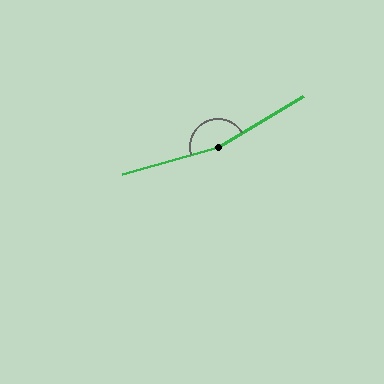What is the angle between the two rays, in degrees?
Approximately 165 degrees.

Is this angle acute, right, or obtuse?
It is obtuse.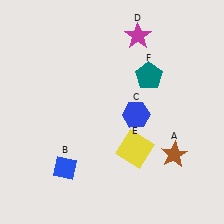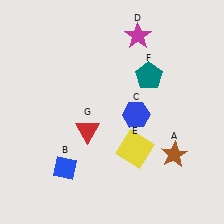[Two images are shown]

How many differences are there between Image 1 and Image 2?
There is 1 difference between the two images.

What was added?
A red triangle (G) was added in Image 2.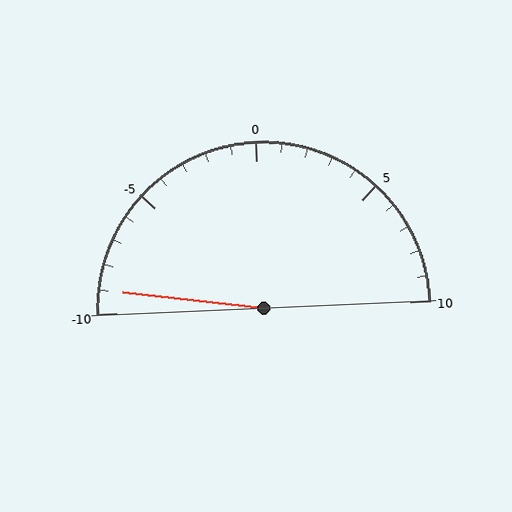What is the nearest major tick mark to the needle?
The nearest major tick mark is -10.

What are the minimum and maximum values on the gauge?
The gauge ranges from -10 to 10.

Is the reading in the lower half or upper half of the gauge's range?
The reading is in the lower half of the range (-10 to 10).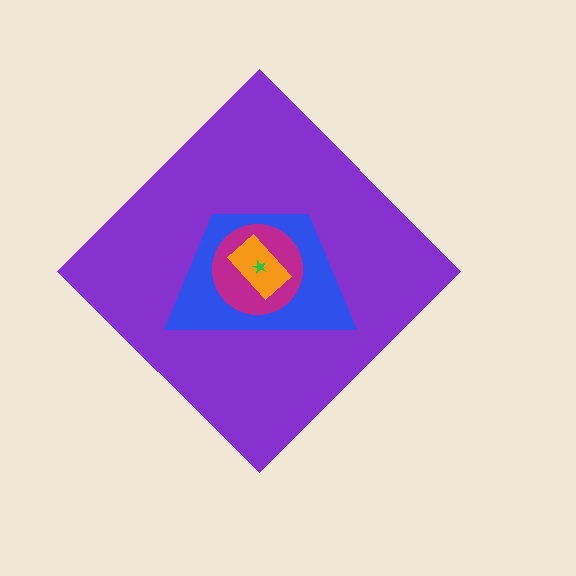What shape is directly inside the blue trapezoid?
The magenta circle.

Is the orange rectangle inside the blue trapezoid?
Yes.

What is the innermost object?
The green star.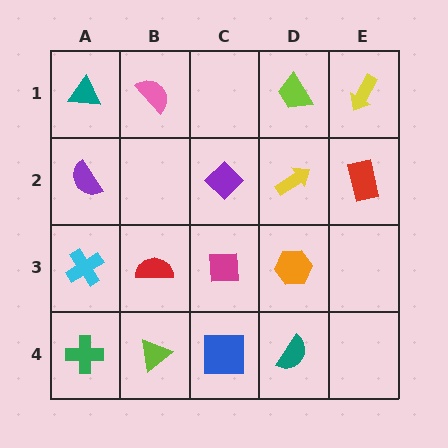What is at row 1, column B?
A pink semicircle.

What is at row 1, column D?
A lime trapezoid.